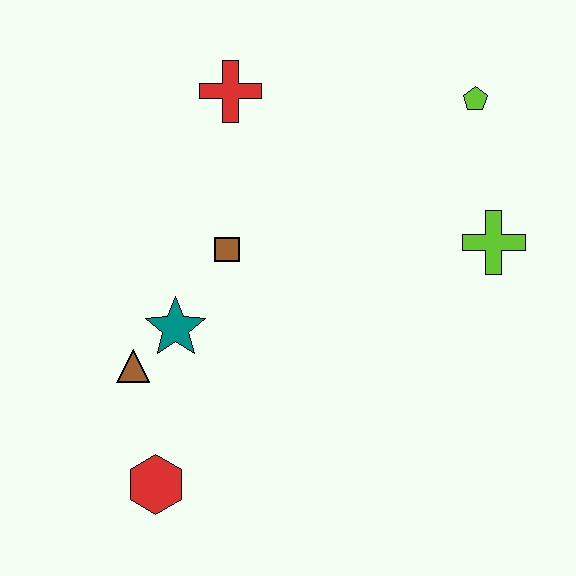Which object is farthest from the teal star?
The lime pentagon is farthest from the teal star.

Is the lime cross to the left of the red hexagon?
No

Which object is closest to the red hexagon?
The brown triangle is closest to the red hexagon.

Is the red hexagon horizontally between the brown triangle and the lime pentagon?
Yes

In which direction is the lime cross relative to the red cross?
The lime cross is to the right of the red cross.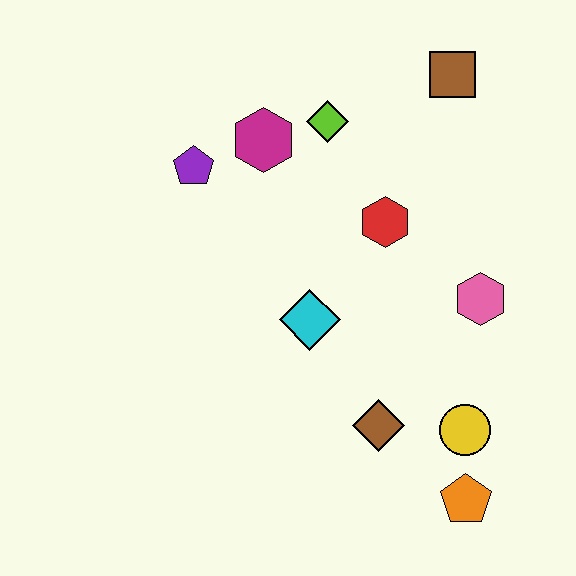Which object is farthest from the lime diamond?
The orange pentagon is farthest from the lime diamond.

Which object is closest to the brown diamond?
The yellow circle is closest to the brown diamond.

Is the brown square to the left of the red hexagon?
No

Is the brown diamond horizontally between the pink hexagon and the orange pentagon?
No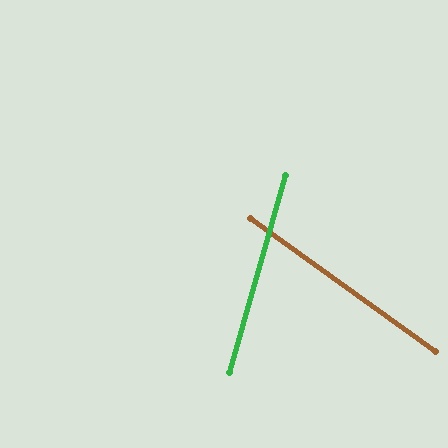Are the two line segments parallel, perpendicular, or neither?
Neither parallel nor perpendicular — they differ by about 70°.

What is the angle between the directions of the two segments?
Approximately 70 degrees.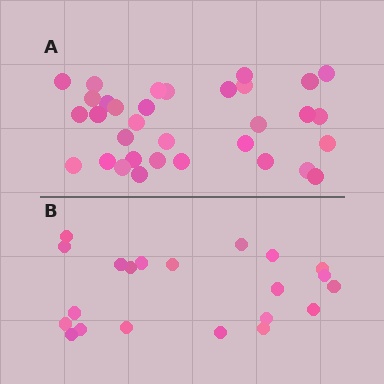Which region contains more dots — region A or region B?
Region A (the top region) has more dots.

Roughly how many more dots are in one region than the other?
Region A has roughly 12 or so more dots than region B.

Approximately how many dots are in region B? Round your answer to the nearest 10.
About 20 dots. (The exact count is 21, which rounds to 20.)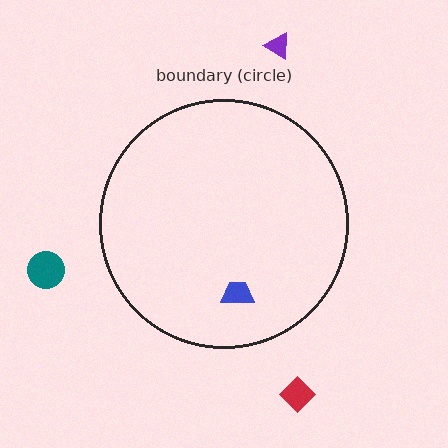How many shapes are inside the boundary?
1 inside, 3 outside.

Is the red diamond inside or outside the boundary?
Outside.